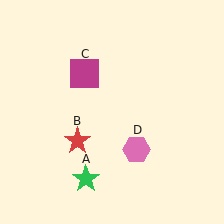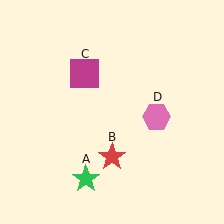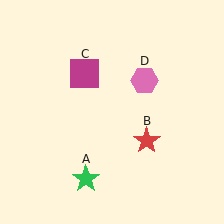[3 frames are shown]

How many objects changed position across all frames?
2 objects changed position: red star (object B), pink hexagon (object D).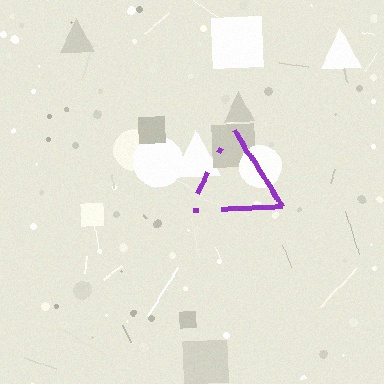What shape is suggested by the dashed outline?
The dashed outline suggests a triangle.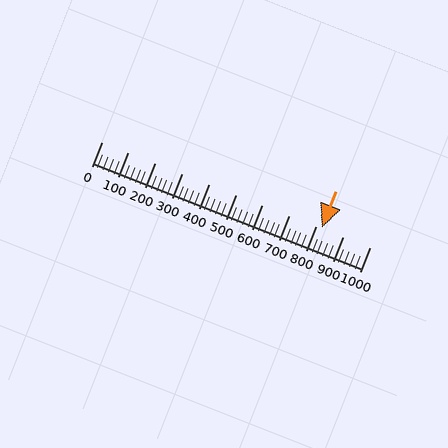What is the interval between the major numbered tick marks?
The major tick marks are spaced 100 units apart.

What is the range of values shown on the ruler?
The ruler shows values from 0 to 1000.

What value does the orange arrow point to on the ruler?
The orange arrow points to approximately 820.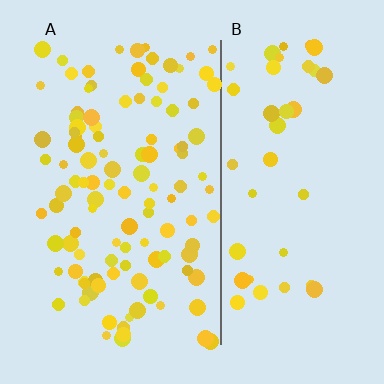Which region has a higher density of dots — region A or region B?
A (the left).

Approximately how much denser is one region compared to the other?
Approximately 2.5× — region A over region B.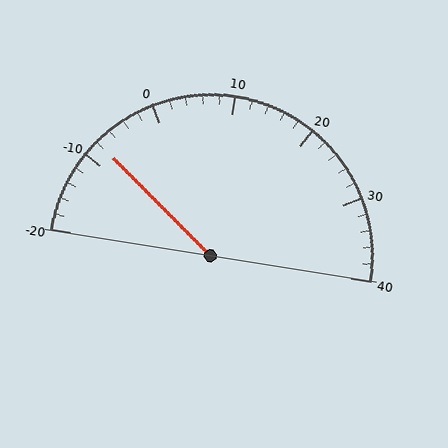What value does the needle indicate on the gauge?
The needle indicates approximately -8.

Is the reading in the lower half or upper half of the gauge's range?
The reading is in the lower half of the range (-20 to 40).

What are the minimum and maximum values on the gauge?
The gauge ranges from -20 to 40.